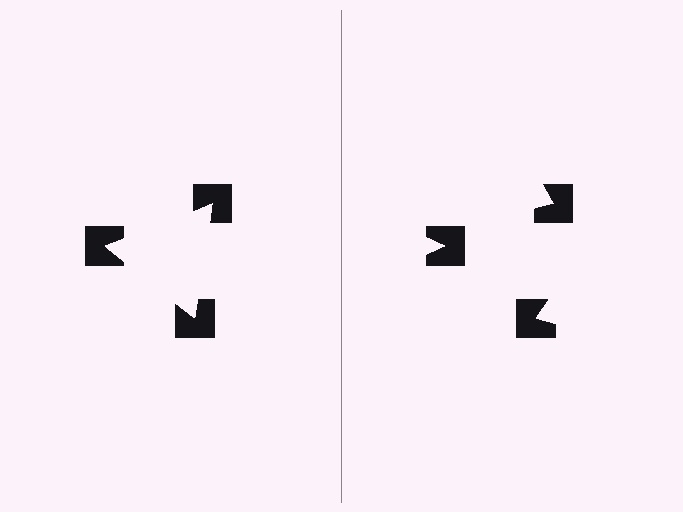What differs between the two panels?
The notched squares are positioned identically on both sides; only the wedge orientations differ. On the left they align to a triangle; on the right they are misaligned.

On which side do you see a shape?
An illusory triangle appears on the left side. On the right side the wedge cuts are rotated, so no coherent shape forms.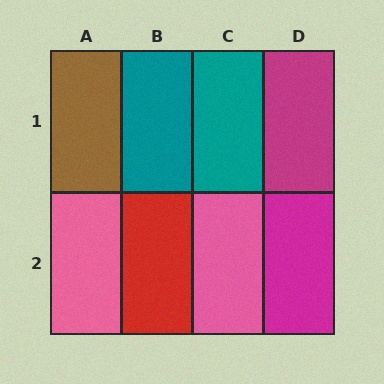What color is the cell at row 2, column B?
Red.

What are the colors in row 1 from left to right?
Brown, teal, teal, magenta.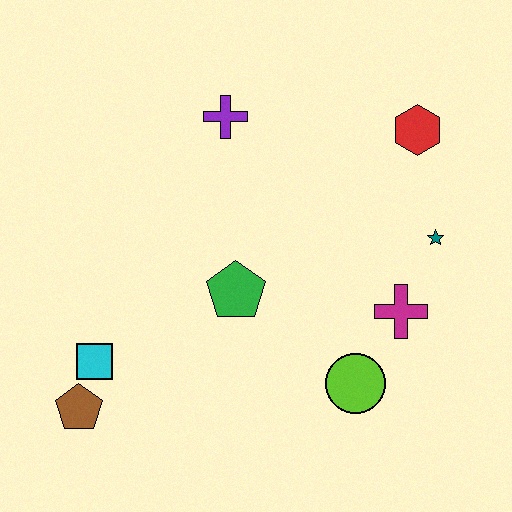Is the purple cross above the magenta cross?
Yes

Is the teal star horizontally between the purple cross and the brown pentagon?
No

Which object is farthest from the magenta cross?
The brown pentagon is farthest from the magenta cross.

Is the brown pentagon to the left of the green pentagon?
Yes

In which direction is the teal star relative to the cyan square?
The teal star is to the right of the cyan square.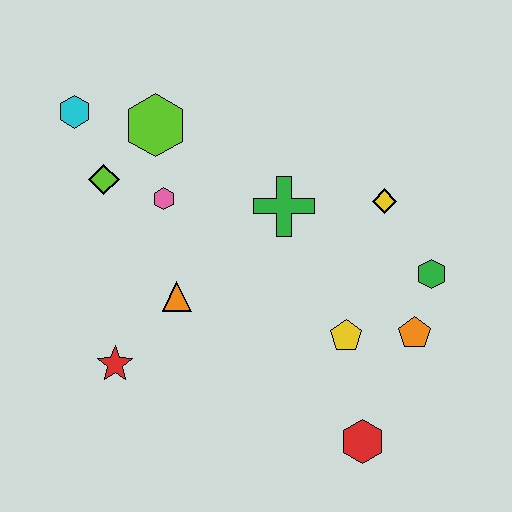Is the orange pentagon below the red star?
No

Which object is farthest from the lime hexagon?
The red hexagon is farthest from the lime hexagon.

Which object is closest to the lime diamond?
The pink hexagon is closest to the lime diamond.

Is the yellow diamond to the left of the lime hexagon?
No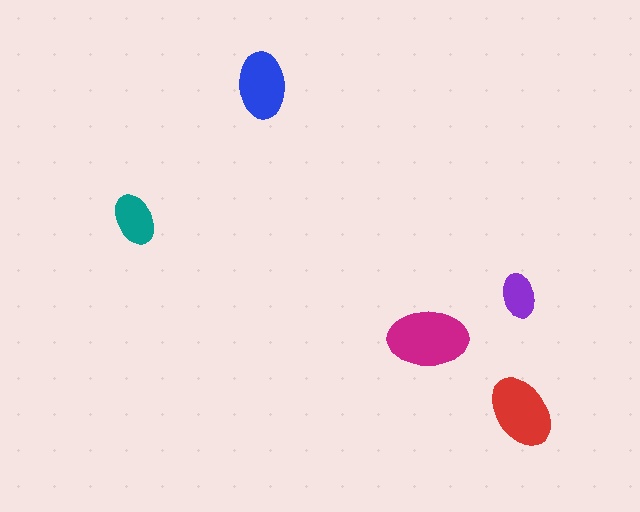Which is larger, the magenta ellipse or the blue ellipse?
The magenta one.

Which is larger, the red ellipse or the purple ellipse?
The red one.